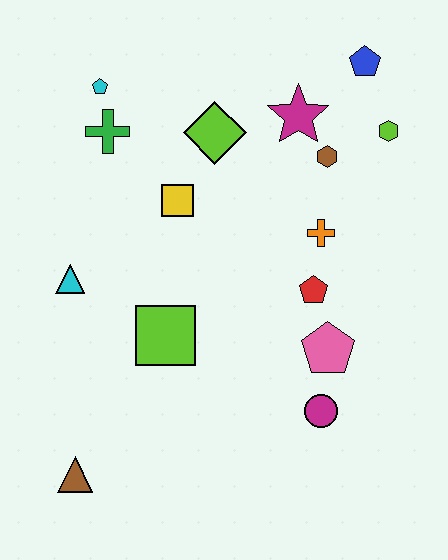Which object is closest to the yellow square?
The lime diamond is closest to the yellow square.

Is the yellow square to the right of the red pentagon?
No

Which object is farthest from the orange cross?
The brown triangle is farthest from the orange cross.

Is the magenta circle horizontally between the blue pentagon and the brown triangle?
Yes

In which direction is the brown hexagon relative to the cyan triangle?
The brown hexagon is to the right of the cyan triangle.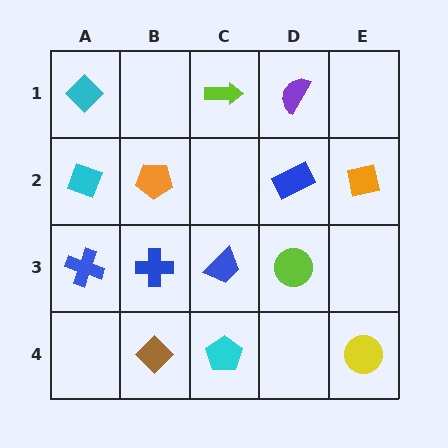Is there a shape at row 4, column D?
No, that cell is empty.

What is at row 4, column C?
A cyan pentagon.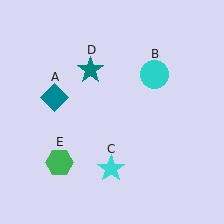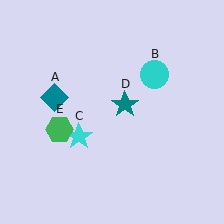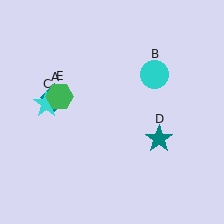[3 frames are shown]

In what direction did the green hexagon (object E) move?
The green hexagon (object E) moved up.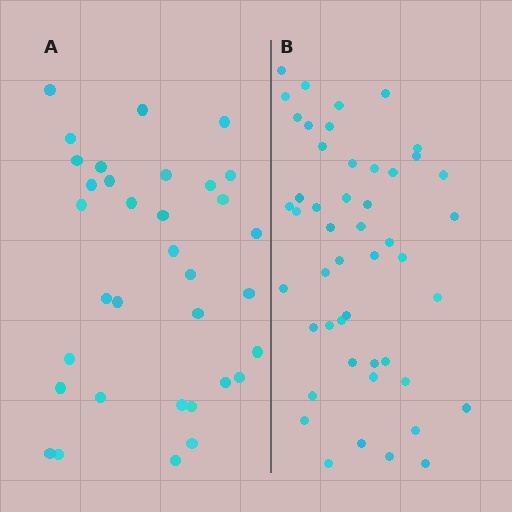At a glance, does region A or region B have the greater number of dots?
Region B (the right region) has more dots.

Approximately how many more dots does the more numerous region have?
Region B has approximately 15 more dots than region A.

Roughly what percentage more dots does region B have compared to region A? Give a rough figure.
About 40% more.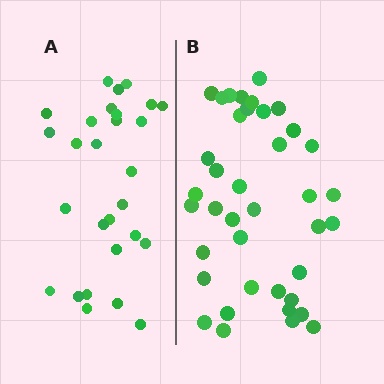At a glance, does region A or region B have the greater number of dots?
Region B (the right region) has more dots.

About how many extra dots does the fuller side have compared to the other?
Region B has roughly 12 or so more dots than region A.